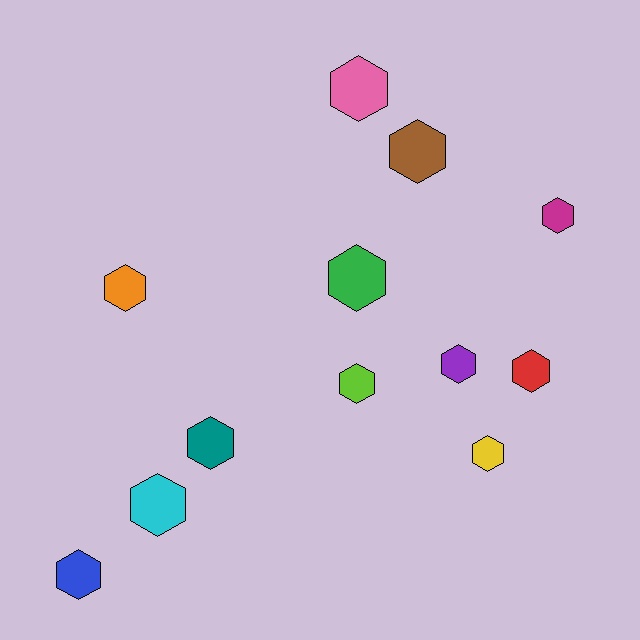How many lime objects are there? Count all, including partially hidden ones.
There is 1 lime object.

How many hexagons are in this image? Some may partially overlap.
There are 12 hexagons.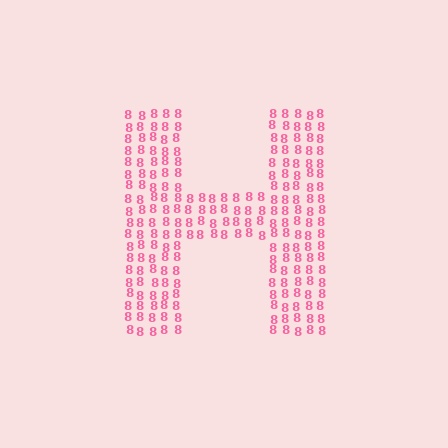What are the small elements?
The small elements are digit 8's.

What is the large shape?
The large shape is the letter H.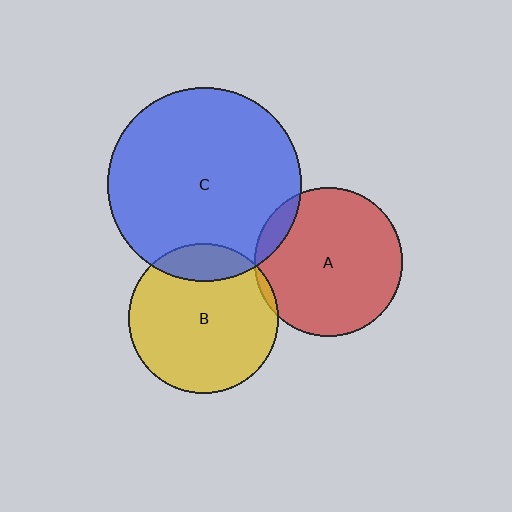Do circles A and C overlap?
Yes.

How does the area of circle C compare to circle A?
Approximately 1.7 times.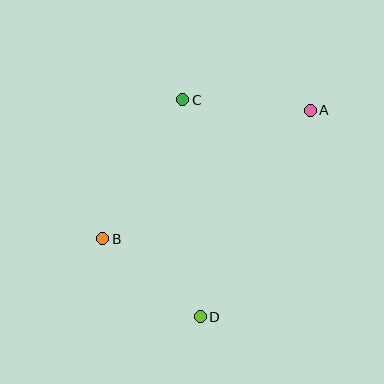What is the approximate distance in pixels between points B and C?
The distance between B and C is approximately 161 pixels.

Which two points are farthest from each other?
Points A and B are farthest from each other.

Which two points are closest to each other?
Points B and D are closest to each other.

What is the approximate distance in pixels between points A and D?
The distance between A and D is approximately 234 pixels.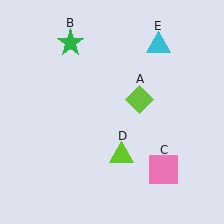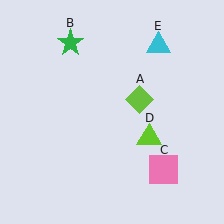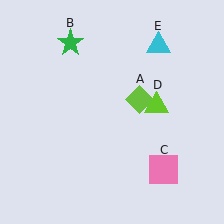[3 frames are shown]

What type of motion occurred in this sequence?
The lime triangle (object D) rotated counterclockwise around the center of the scene.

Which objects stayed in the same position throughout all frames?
Lime diamond (object A) and green star (object B) and pink square (object C) and cyan triangle (object E) remained stationary.